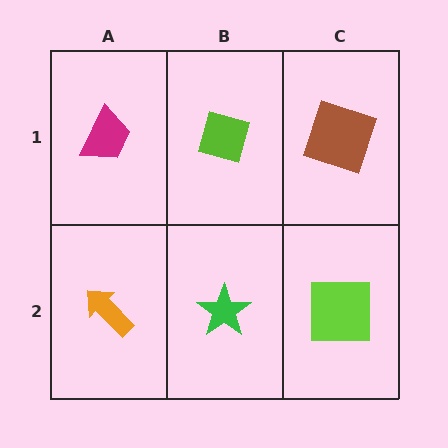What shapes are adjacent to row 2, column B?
A lime diamond (row 1, column B), an orange arrow (row 2, column A), a lime square (row 2, column C).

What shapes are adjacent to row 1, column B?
A green star (row 2, column B), a magenta trapezoid (row 1, column A), a brown square (row 1, column C).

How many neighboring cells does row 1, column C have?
2.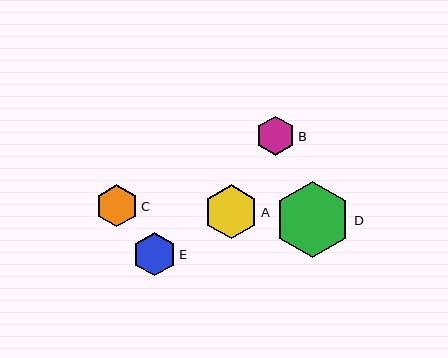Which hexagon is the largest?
Hexagon D is the largest with a size of approximately 76 pixels.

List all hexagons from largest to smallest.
From largest to smallest: D, A, E, C, B.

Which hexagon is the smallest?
Hexagon B is the smallest with a size of approximately 39 pixels.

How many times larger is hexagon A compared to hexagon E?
Hexagon A is approximately 1.3 times the size of hexagon E.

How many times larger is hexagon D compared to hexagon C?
Hexagon D is approximately 1.8 times the size of hexagon C.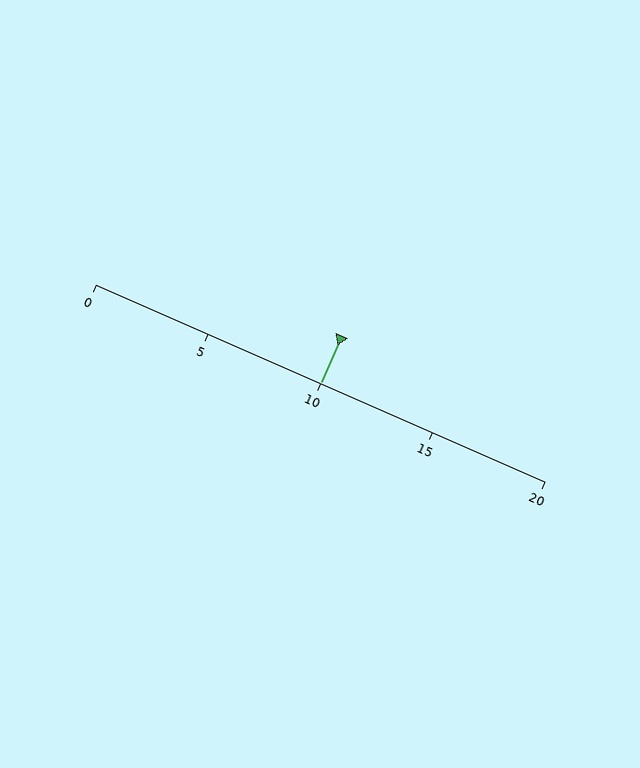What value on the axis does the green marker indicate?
The marker indicates approximately 10.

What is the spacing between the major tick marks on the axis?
The major ticks are spaced 5 apart.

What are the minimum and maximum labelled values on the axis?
The axis runs from 0 to 20.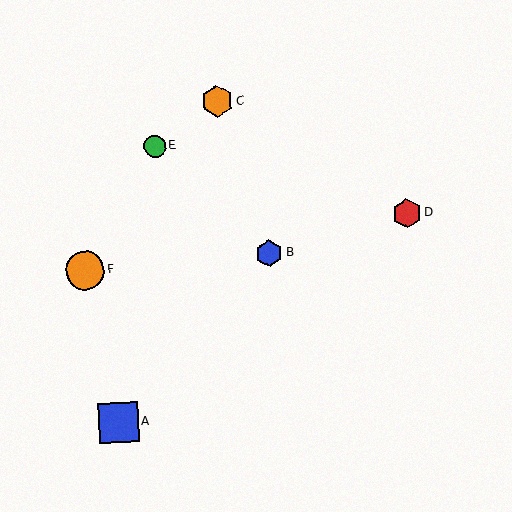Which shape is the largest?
The blue square (labeled A) is the largest.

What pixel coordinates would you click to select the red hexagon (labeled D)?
Click at (407, 213) to select the red hexagon D.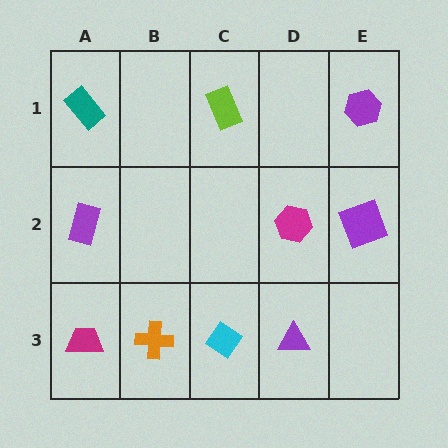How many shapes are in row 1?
3 shapes.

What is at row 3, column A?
A magenta trapezoid.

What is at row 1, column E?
A purple hexagon.